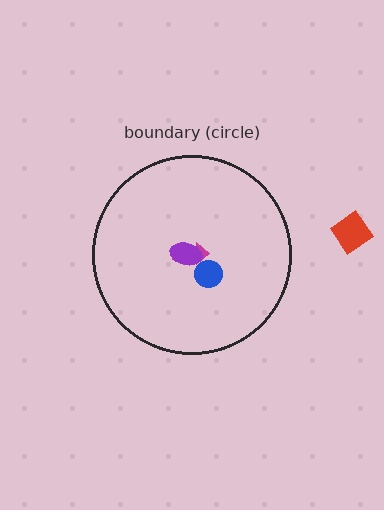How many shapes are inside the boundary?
3 inside, 1 outside.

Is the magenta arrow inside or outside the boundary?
Inside.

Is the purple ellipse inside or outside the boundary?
Inside.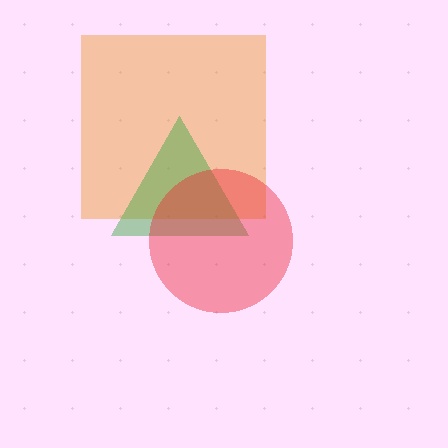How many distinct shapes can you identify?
There are 3 distinct shapes: an orange square, a green triangle, a red circle.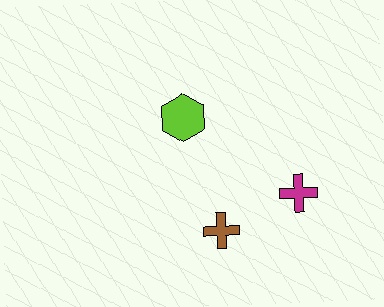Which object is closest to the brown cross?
The magenta cross is closest to the brown cross.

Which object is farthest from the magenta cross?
The lime hexagon is farthest from the magenta cross.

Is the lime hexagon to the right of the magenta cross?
No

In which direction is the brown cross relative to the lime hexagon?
The brown cross is below the lime hexagon.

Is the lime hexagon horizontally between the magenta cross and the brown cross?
No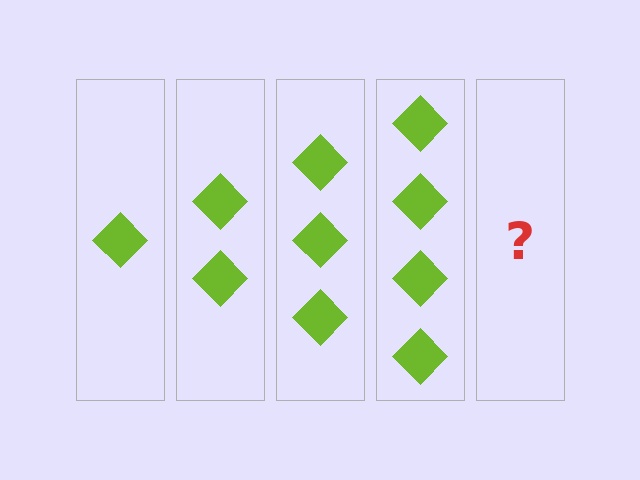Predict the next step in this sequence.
The next step is 5 diamonds.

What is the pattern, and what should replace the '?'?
The pattern is that each step adds one more diamond. The '?' should be 5 diamonds.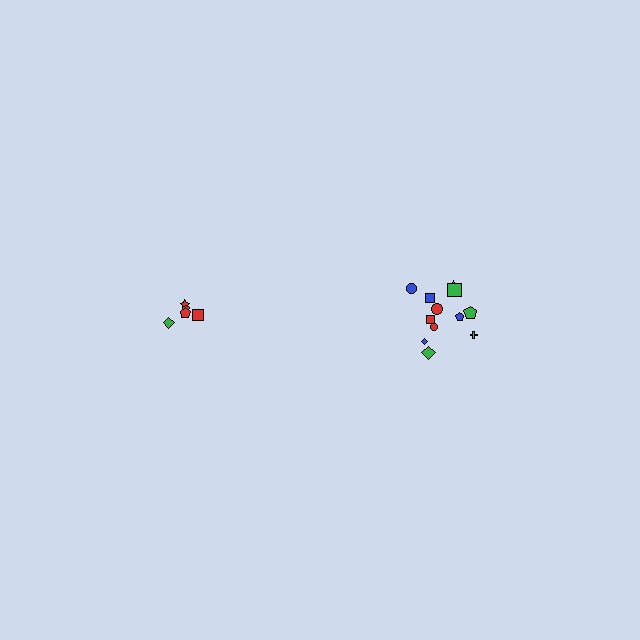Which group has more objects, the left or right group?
The right group.